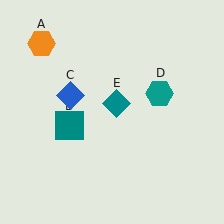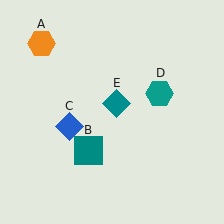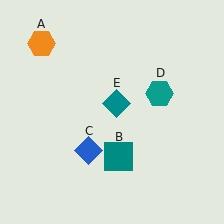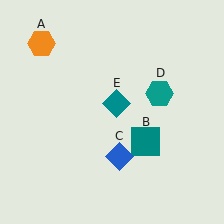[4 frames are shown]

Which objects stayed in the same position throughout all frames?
Orange hexagon (object A) and teal hexagon (object D) and teal diamond (object E) remained stationary.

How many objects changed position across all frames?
2 objects changed position: teal square (object B), blue diamond (object C).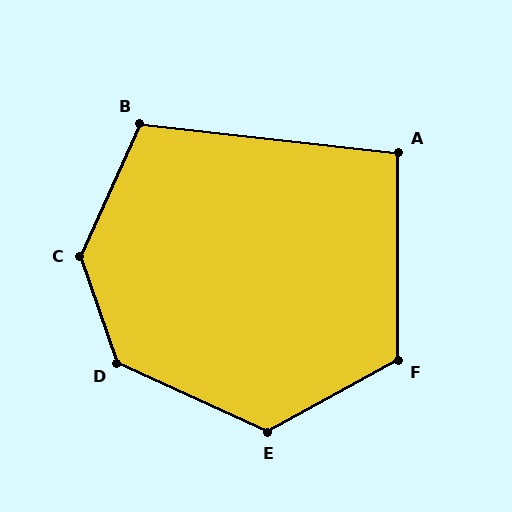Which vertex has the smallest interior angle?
A, at approximately 96 degrees.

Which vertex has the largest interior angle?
C, at approximately 137 degrees.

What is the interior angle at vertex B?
Approximately 108 degrees (obtuse).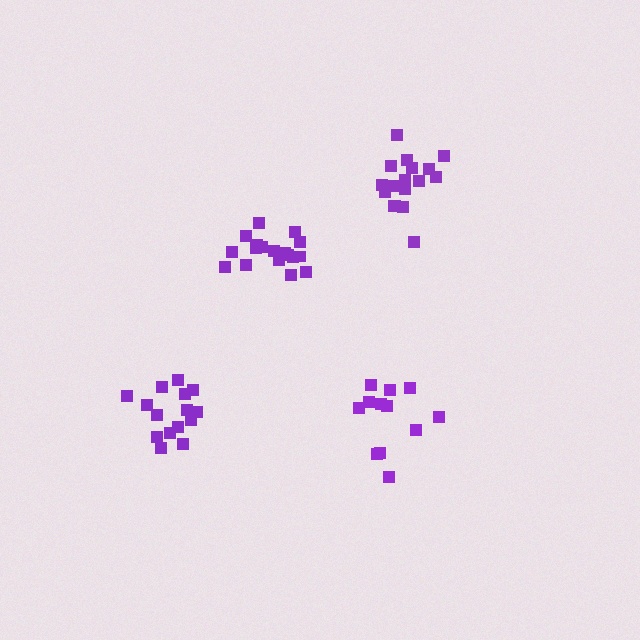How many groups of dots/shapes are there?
There are 4 groups.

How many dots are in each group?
Group 1: 12 dots, Group 2: 18 dots, Group 3: 17 dots, Group 4: 15 dots (62 total).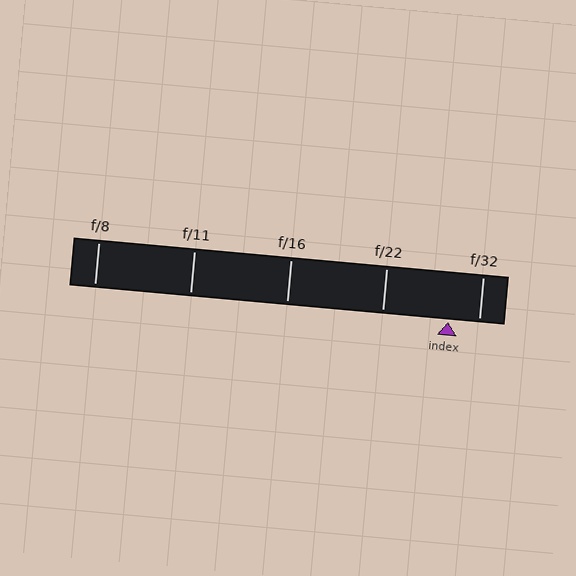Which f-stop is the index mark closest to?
The index mark is closest to f/32.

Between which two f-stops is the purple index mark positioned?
The index mark is between f/22 and f/32.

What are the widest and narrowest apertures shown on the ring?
The widest aperture shown is f/8 and the narrowest is f/32.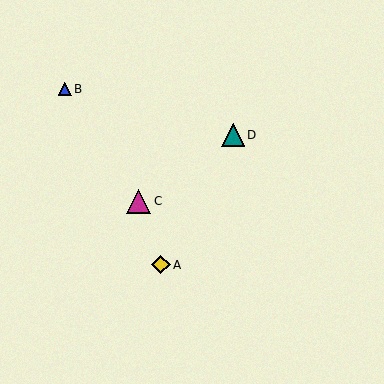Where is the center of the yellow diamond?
The center of the yellow diamond is at (161, 265).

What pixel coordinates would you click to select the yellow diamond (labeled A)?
Click at (161, 265) to select the yellow diamond A.